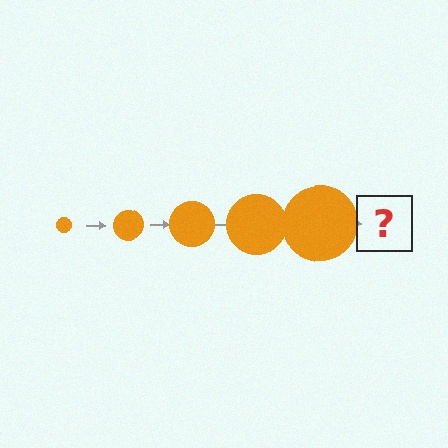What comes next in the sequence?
The next element should be an orange circle, larger than the previous one.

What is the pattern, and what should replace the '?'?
The pattern is that the circle gets progressively larger each step. The '?' should be an orange circle, larger than the previous one.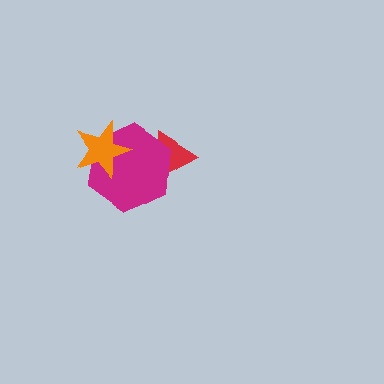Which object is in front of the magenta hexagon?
The orange star is in front of the magenta hexagon.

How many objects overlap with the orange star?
1 object overlaps with the orange star.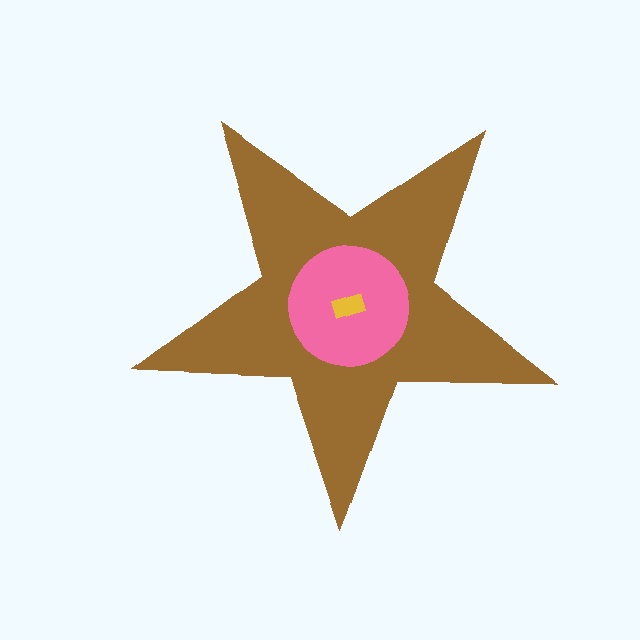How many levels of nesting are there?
3.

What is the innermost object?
The yellow rectangle.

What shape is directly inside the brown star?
The pink circle.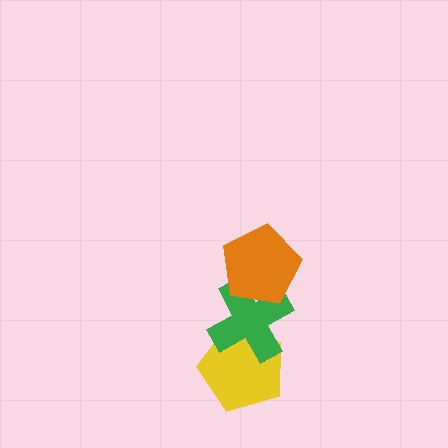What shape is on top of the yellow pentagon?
The green cross is on top of the yellow pentagon.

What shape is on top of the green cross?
The orange pentagon is on top of the green cross.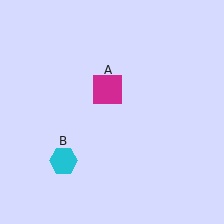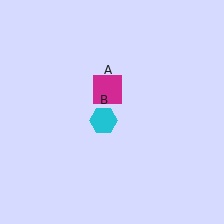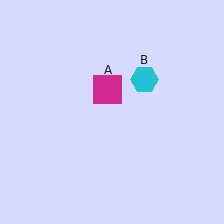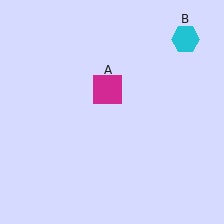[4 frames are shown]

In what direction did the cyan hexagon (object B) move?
The cyan hexagon (object B) moved up and to the right.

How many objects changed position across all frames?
1 object changed position: cyan hexagon (object B).